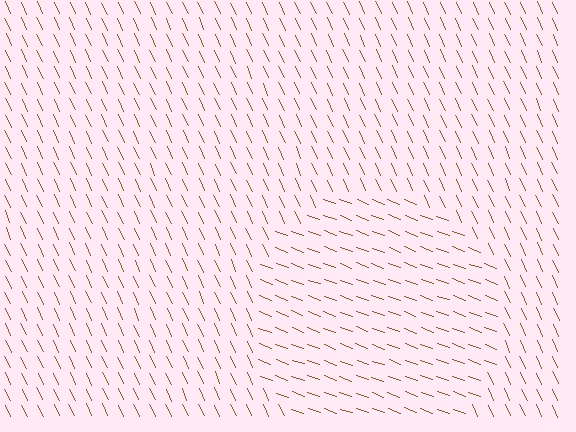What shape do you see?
I see a circle.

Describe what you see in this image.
The image is filled with small brown line segments. A circle region in the image has lines oriented differently from the surrounding lines, creating a visible texture boundary.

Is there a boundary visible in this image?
Yes, there is a texture boundary formed by a change in line orientation.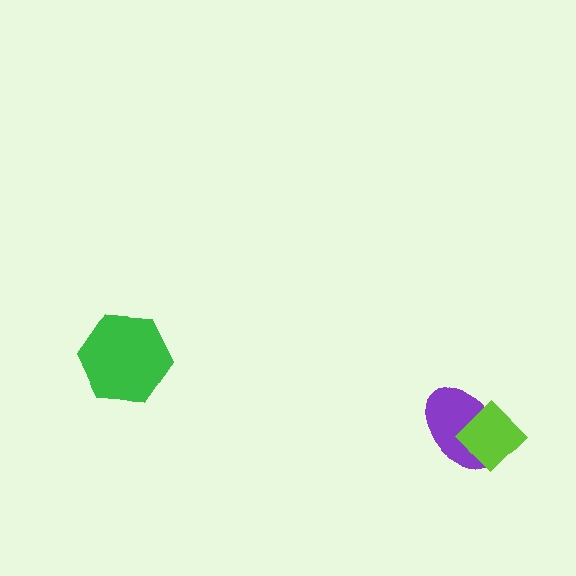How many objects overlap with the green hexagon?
0 objects overlap with the green hexagon.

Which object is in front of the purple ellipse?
The lime diamond is in front of the purple ellipse.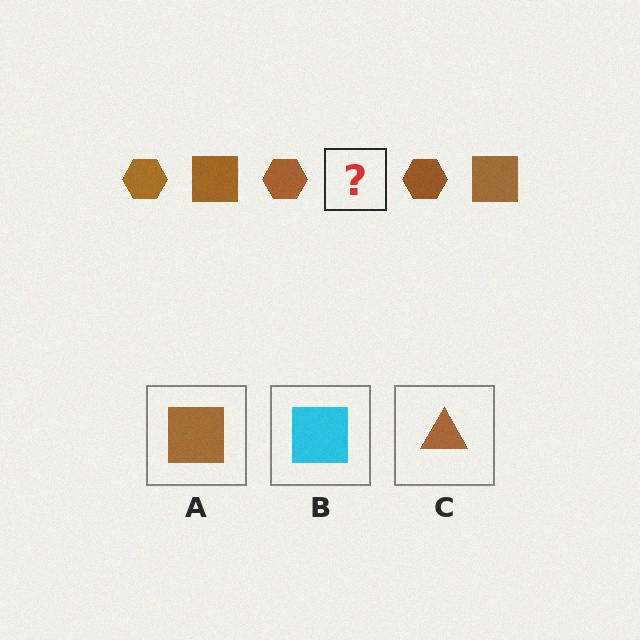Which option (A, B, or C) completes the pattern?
A.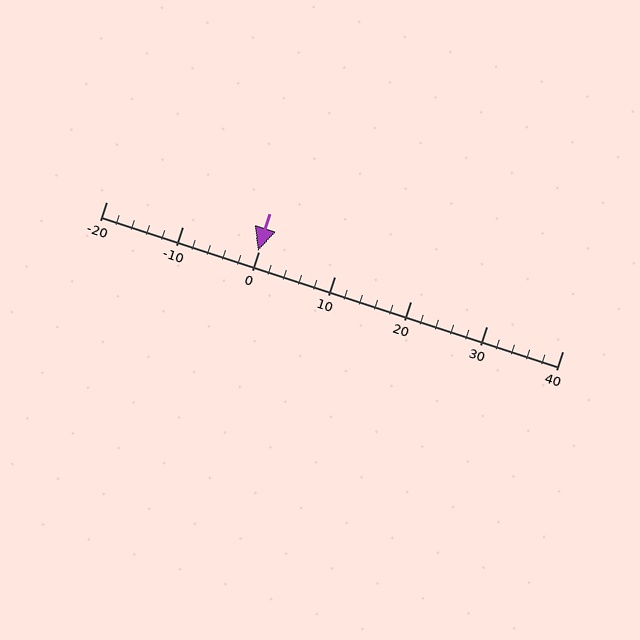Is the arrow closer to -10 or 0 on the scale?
The arrow is closer to 0.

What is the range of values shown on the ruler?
The ruler shows values from -20 to 40.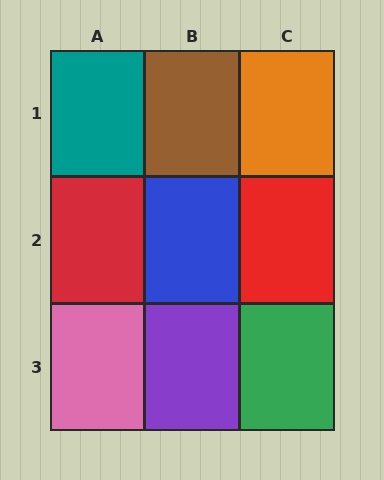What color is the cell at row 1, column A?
Teal.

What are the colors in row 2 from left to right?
Red, blue, red.